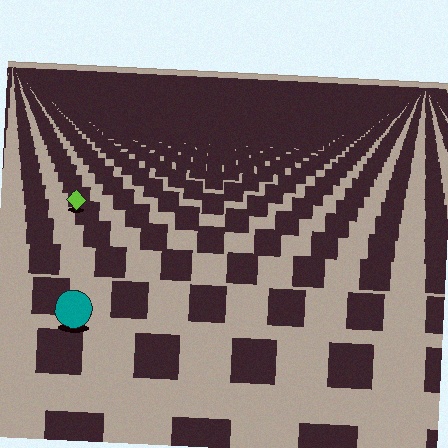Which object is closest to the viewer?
The teal circle is closest. The texture marks near it are larger and more spread out.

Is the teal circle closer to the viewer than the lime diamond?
Yes. The teal circle is closer — you can tell from the texture gradient: the ground texture is coarser near it.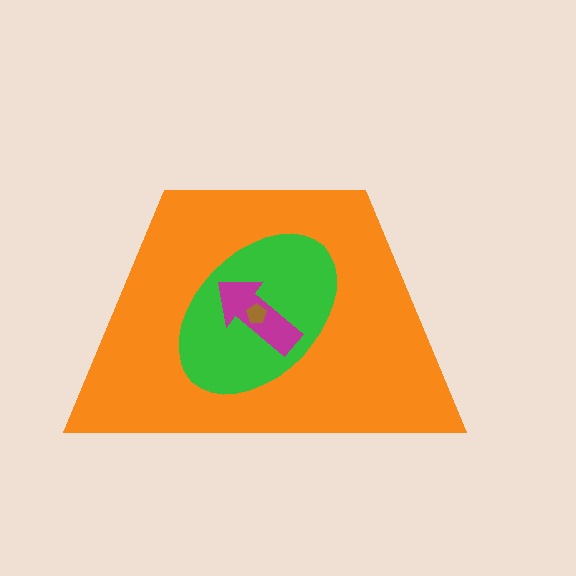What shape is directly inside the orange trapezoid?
The green ellipse.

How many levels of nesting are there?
4.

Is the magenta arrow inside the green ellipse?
Yes.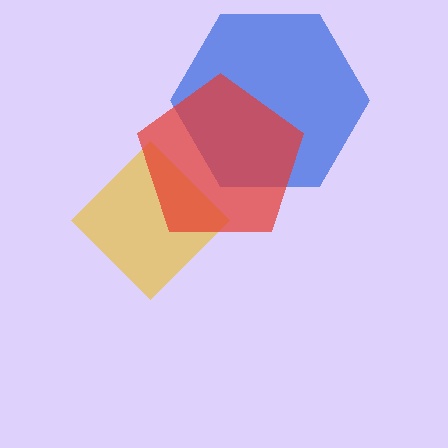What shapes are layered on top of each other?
The layered shapes are: a yellow diamond, a blue hexagon, a red pentagon.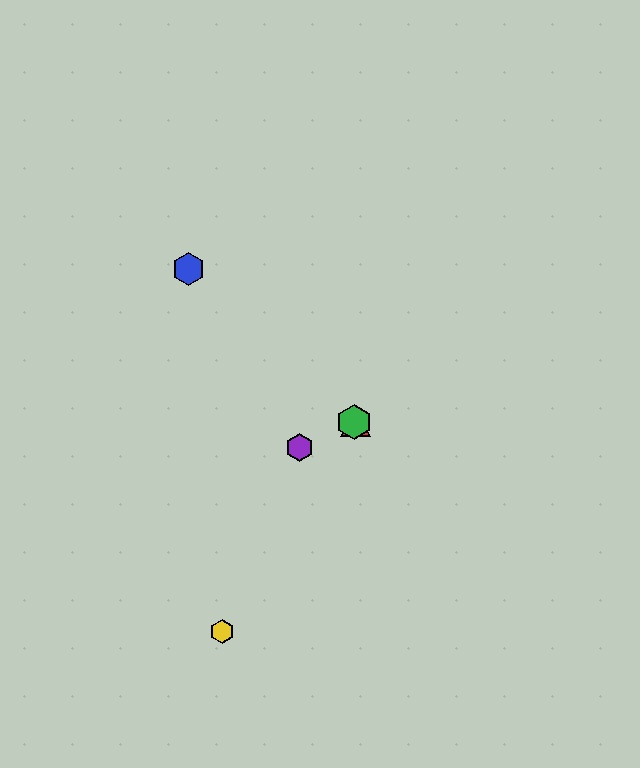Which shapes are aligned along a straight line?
The red triangle, the green hexagon, the purple hexagon are aligned along a straight line.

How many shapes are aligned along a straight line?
3 shapes (the red triangle, the green hexagon, the purple hexagon) are aligned along a straight line.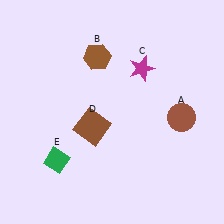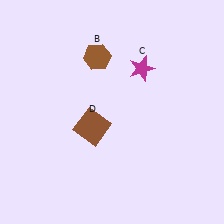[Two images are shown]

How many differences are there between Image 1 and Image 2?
There are 2 differences between the two images.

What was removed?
The brown circle (A), the green diamond (E) were removed in Image 2.